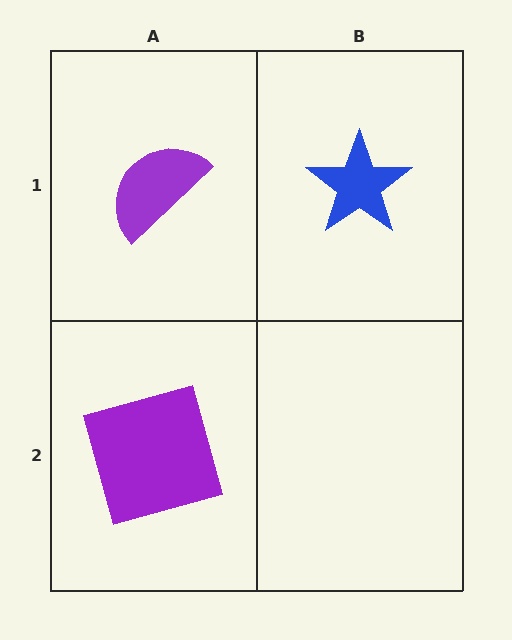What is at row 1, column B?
A blue star.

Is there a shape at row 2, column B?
No, that cell is empty.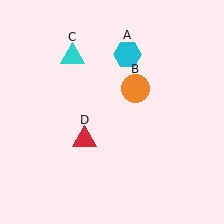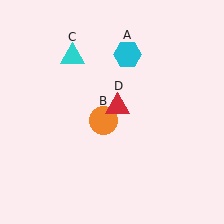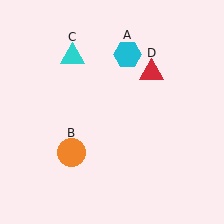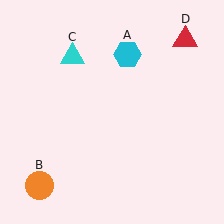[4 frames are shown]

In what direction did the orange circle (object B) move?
The orange circle (object B) moved down and to the left.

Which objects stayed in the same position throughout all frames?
Cyan hexagon (object A) and cyan triangle (object C) remained stationary.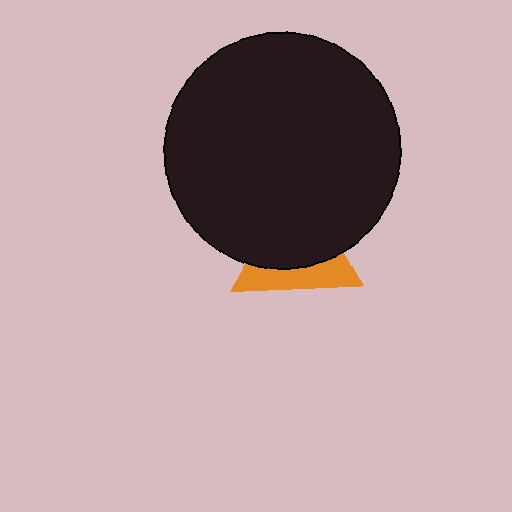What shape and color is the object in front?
The object in front is a black circle.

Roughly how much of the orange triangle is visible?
A small part of it is visible (roughly 37%).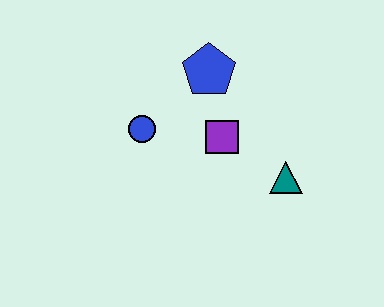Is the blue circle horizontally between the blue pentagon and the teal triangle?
No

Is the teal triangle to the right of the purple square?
Yes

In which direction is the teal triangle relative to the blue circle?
The teal triangle is to the right of the blue circle.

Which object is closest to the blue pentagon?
The purple square is closest to the blue pentagon.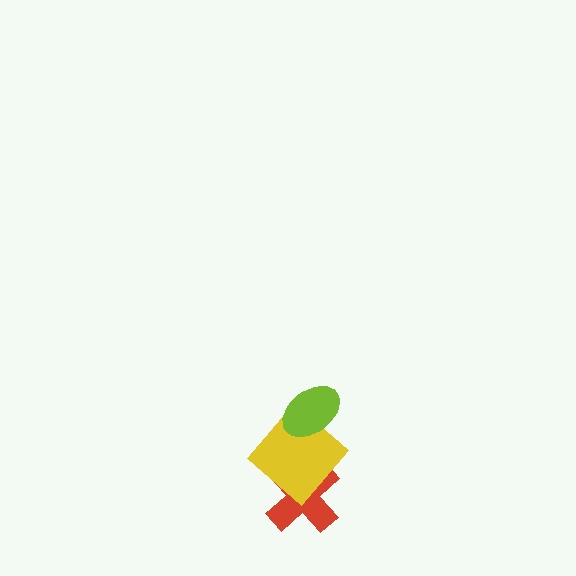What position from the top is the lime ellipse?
The lime ellipse is 1st from the top.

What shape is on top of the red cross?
The yellow diamond is on top of the red cross.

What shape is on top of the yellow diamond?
The lime ellipse is on top of the yellow diamond.